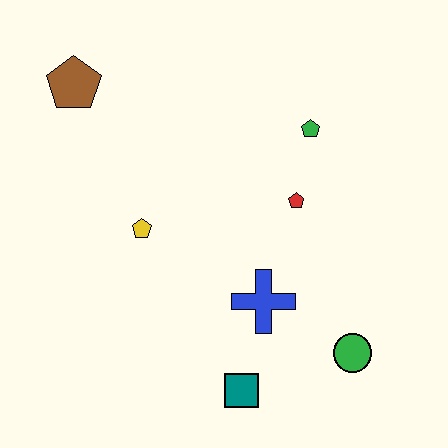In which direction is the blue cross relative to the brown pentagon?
The blue cross is below the brown pentagon.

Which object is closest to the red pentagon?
The green pentagon is closest to the red pentagon.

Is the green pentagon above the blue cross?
Yes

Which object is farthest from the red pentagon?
The brown pentagon is farthest from the red pentagon.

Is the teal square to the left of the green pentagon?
Yes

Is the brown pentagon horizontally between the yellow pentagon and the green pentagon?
No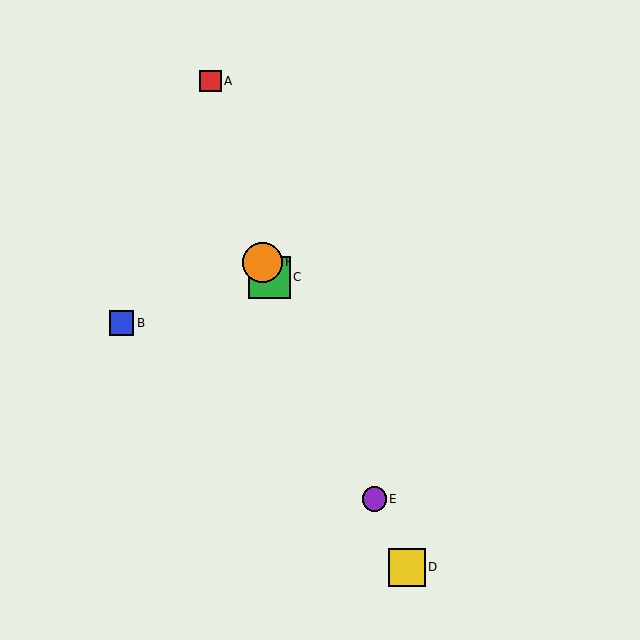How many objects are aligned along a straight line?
4 objects (C, D, E, F) are aligned along a straight line.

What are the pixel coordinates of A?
Object A is at (210, 81).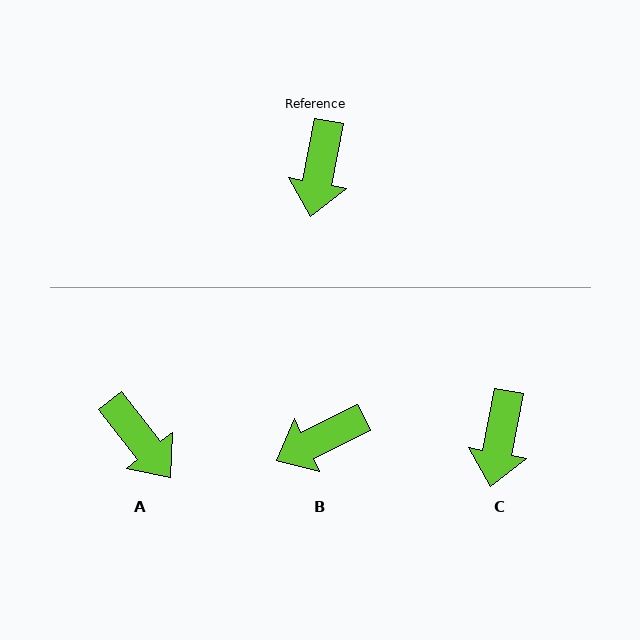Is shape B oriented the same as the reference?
No, it is off by about 53 degrees.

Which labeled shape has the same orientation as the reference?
C.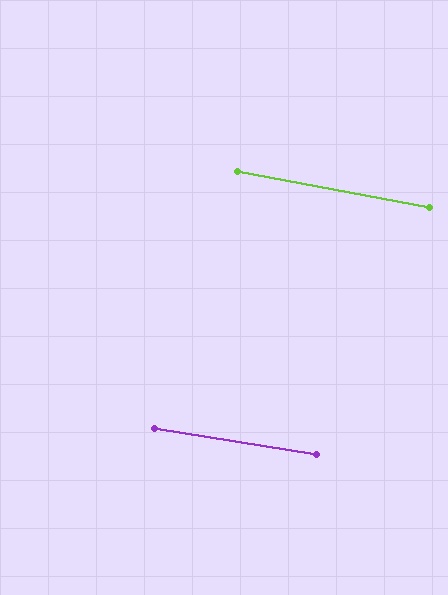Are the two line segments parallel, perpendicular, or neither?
Parallel — their directions differ by only 1.7°.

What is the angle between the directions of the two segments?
Approximately 2 degrees.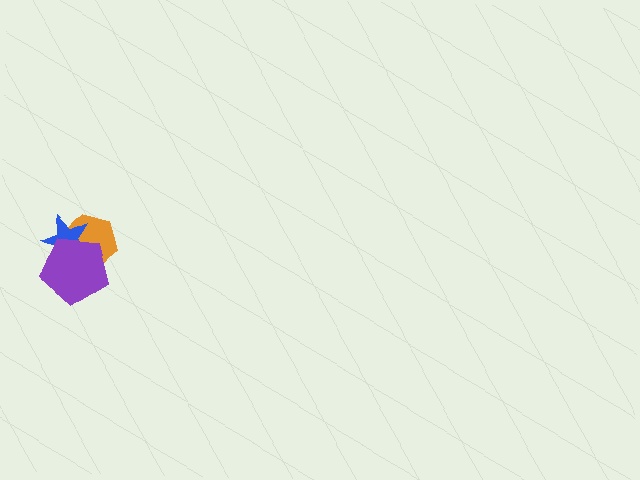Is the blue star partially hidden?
Yes, it is partially covered by another shape.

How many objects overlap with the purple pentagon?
2 objects overlap with the purple pentagon.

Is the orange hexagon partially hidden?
Yes, it is partially covered by another shape.